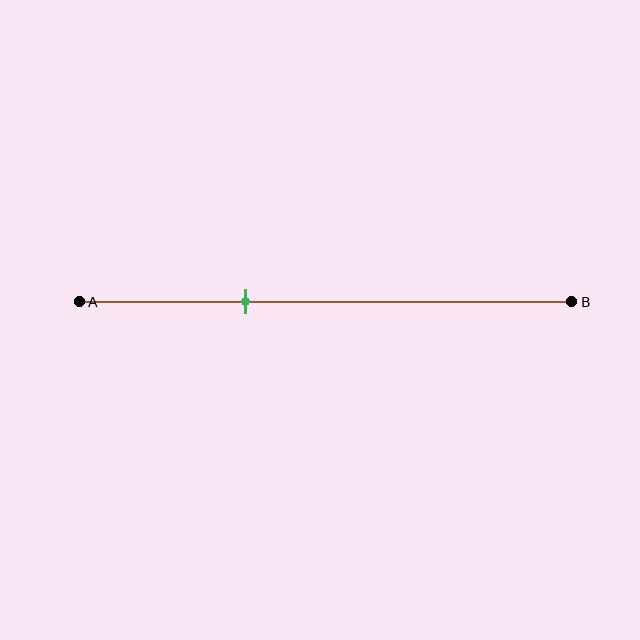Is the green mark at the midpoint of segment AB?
No, the mark is at about 35% from A, not at the 50% midpoint.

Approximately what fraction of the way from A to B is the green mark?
The green mark is approximately 35% of the way from A to B.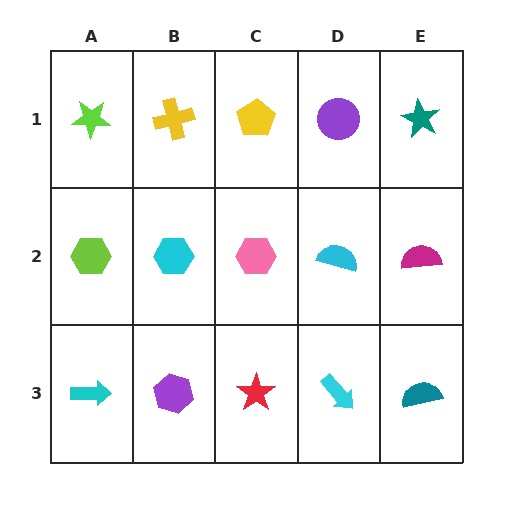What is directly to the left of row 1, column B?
A lime star.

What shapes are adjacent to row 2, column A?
A lime star (row 1, column A), a cyan arrow (row 3, column A), a cyan hexagon (row 2, column B).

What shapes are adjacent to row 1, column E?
A magenta semicircle (row 2, column E), a purple circle (row 1, column D).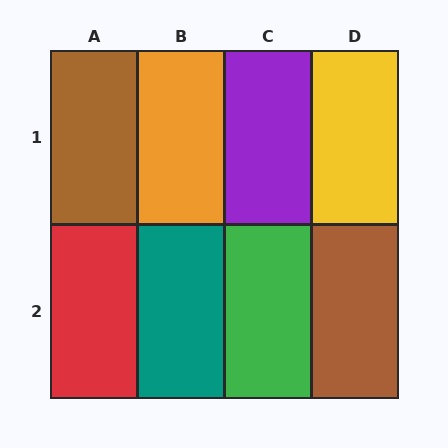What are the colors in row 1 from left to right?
Brown, orange, purple, yellow.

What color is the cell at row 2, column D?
Brown.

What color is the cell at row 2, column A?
Red.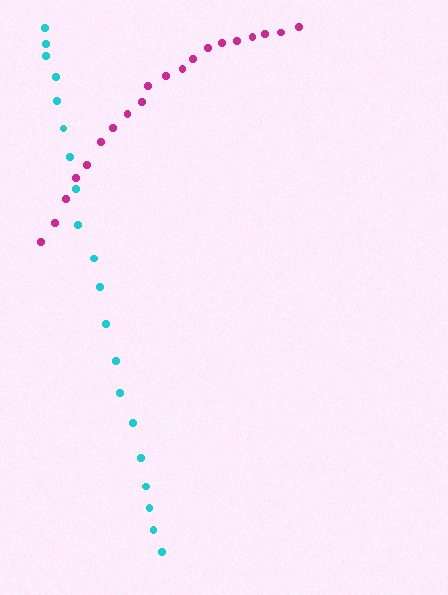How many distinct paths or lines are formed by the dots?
There are 2 distinct paths.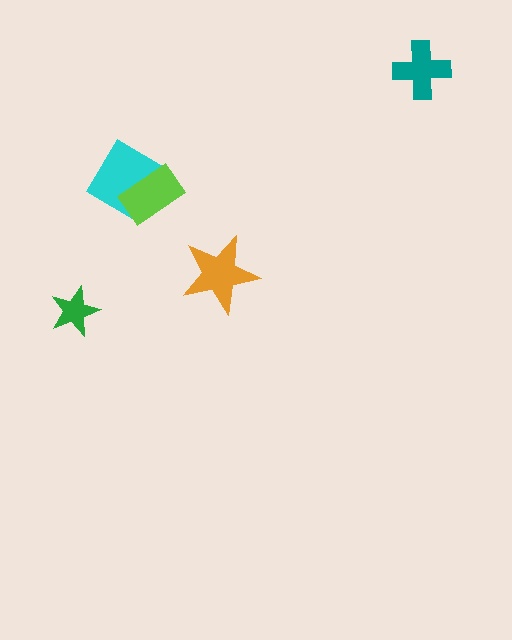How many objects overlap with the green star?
0 objects overlap with the green star.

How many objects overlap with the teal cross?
0 objects overlap with the teal cross.